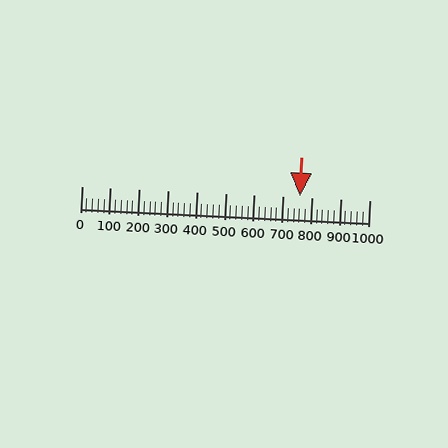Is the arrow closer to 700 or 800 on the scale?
The arrow is closer to 800.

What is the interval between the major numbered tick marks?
The major tick marks are spaced 100 units apart.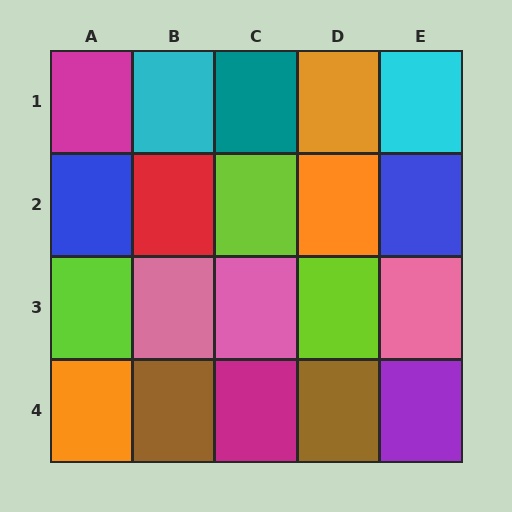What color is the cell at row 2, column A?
Blue.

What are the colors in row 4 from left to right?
Orange, brown, magenta, brown, purple.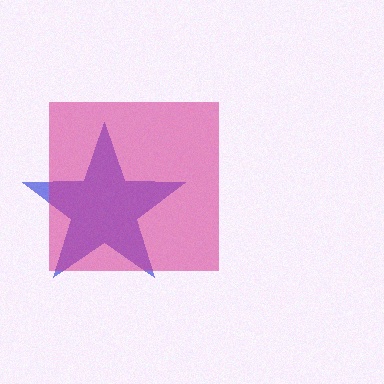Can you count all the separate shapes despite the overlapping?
Yes, there are 2 separate shapes.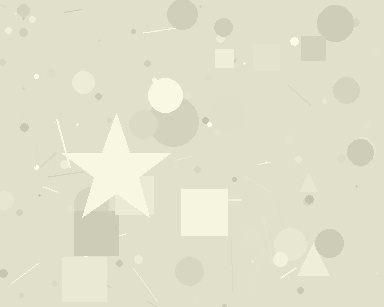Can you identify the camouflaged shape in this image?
The camouflaged shape is a star.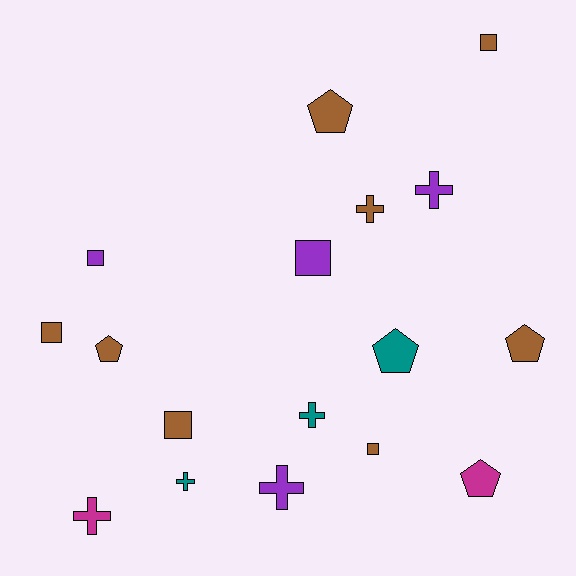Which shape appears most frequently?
Cross, with 6 objects.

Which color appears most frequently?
Brown, with 8 objects.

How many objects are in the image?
There are 17 objects.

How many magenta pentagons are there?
There is 1 magenta pentagon.